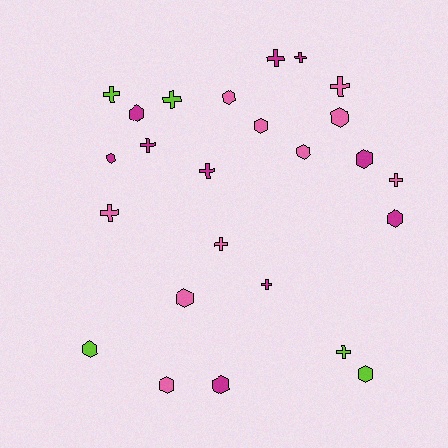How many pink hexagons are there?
There are 6 pink hexagons.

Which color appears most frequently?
Magenta, with 10 objects.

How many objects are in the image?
There are 25 objects.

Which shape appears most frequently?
Hexagon, with 13 objects.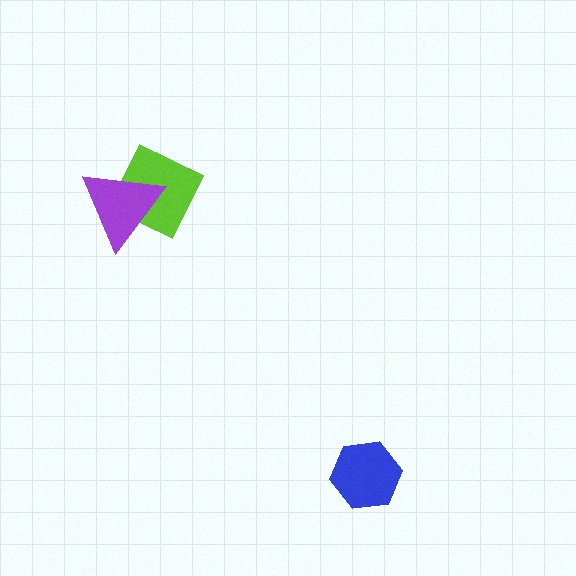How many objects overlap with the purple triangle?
1 object overlaps with the purple triangle.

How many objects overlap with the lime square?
1 object overlaps with the lime square.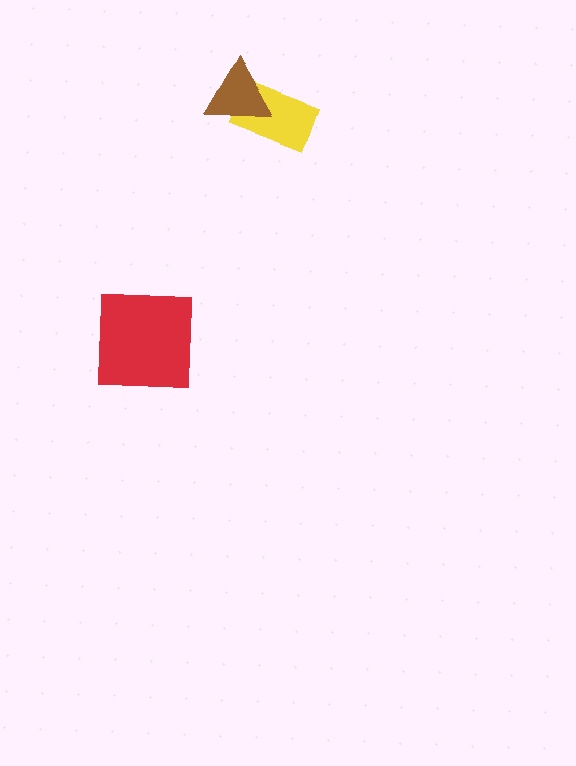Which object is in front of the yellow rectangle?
The brown triangle is in front of the yellow rectangle.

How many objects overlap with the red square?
0 objects overlap with the red square.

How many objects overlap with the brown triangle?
1 object overlaps with the brown triangle.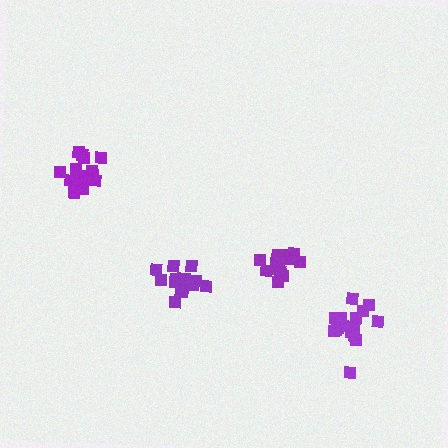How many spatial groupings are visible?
There are 4 spatial groupings.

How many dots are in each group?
Group 1: 14 dots, Group 2: 18 dots, Group 3: 18 dots, Group 4: 17 dots (67 total).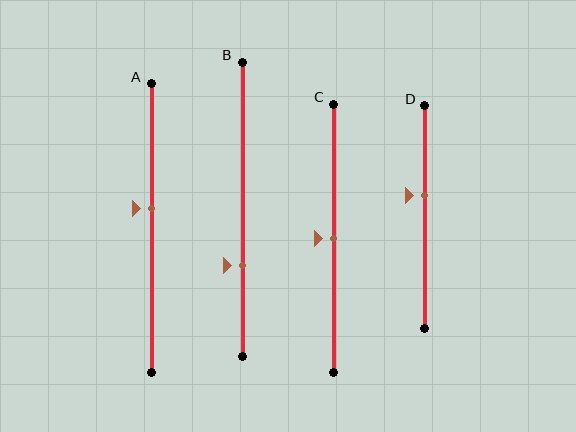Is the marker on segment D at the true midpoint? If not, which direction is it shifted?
No, the marker on segment D is shifted upward by about 10% of the segment length.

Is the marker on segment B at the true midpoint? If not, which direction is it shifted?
No, the marker on segment B is shifted downward by about 19% of the segment length.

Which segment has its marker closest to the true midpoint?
Segment C has its marker closest to the true midpoint.